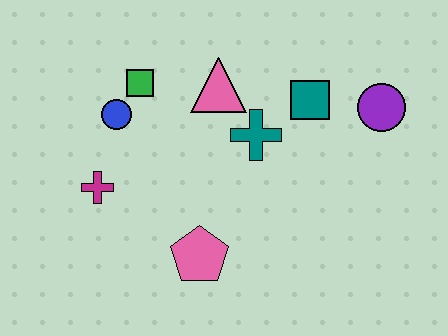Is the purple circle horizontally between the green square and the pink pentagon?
No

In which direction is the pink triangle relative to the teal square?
The pink triangle is to the left of the teal square.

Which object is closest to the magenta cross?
The blue circle is closest to the magenta cross.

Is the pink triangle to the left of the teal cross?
Yes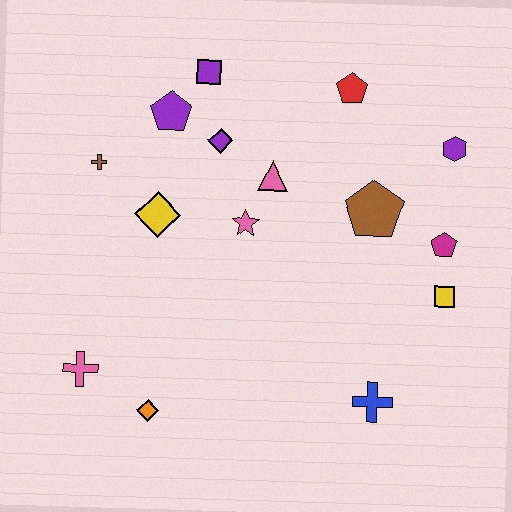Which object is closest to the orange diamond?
The pink cross is closest to the orange diamond.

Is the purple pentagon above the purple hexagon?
Yes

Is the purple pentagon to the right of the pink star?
No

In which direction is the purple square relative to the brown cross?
The purple square is to the right of the brown cross.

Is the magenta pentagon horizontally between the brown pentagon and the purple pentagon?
No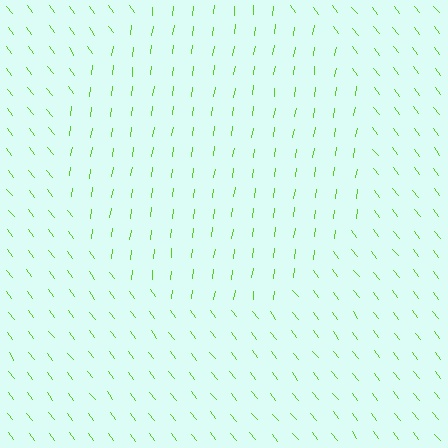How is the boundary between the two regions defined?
The boundary is defined purely by a change in line orientation (approximately 45 degrees difference). All lines are the same color and thickness.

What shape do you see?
I see a circle.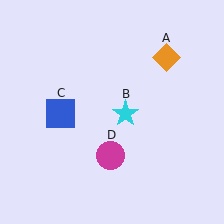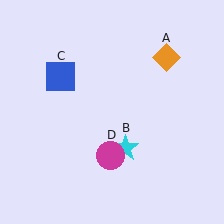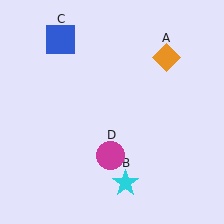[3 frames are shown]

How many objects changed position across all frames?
2 objects changed position: cyan star (object B), blue square (object C).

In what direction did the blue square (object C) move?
The blue square (object C) moved up.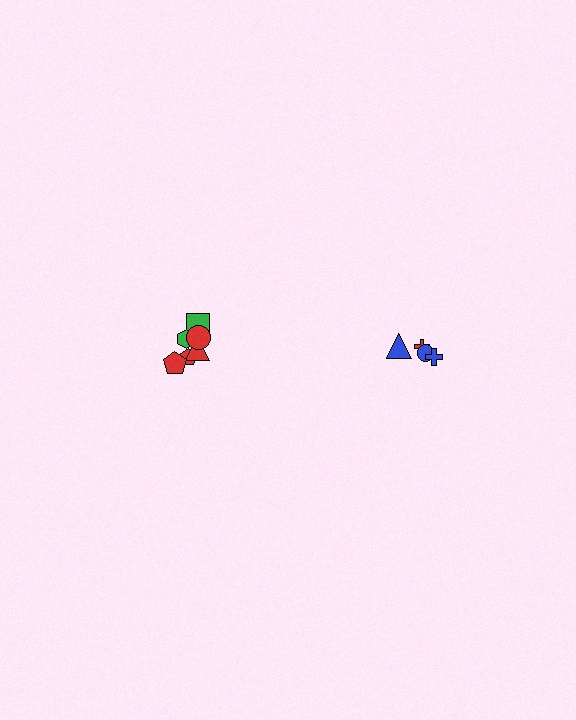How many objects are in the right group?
There are 4 objects.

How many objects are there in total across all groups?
There are 10 objects.